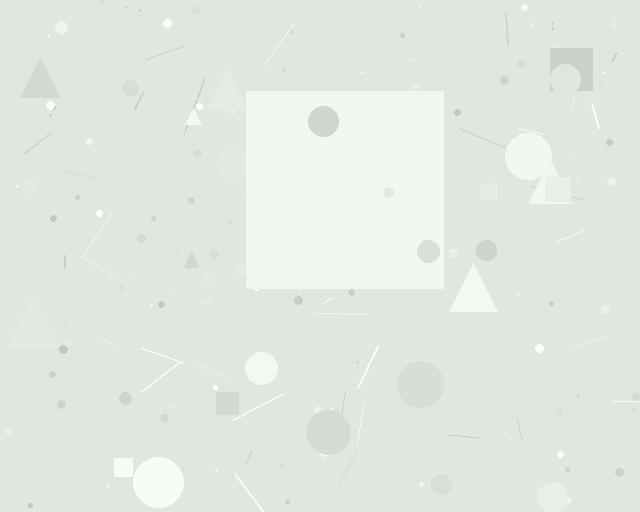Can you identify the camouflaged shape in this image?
The camouflaged shape is a square.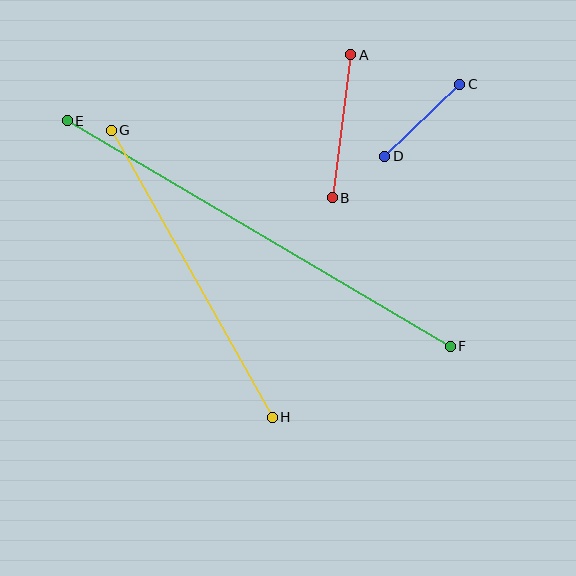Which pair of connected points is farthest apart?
Points E and F are farthest apart.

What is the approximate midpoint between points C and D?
The midpoint is at approximately (422, 120) pixels.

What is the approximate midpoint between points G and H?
The midpoint is at approximately (192, 274) pixels.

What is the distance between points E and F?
The distance is approximately 445 pixels.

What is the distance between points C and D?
The distance is approximately 104 pixels.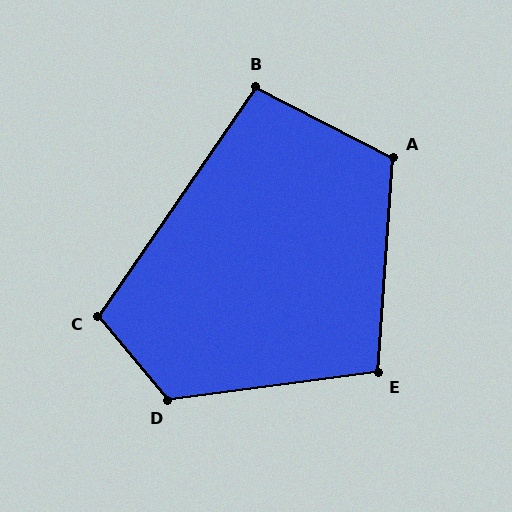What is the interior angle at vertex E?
Approximately 101 degrees (obtuse).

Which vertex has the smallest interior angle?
B, at approximately 97 degrees.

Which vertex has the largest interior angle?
D, at approximately 122 degrees.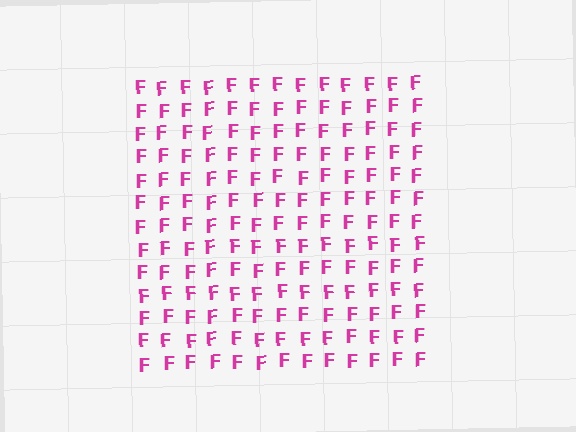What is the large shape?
The large shape is a square.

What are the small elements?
The small elements are letter F's.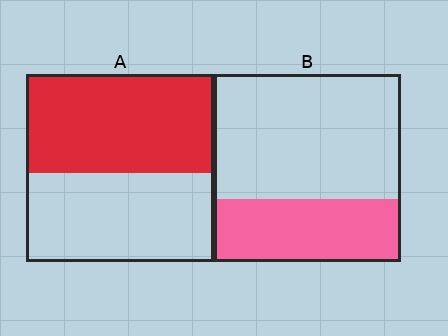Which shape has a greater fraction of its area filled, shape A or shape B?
Shape A.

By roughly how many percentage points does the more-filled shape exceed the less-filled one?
By roughly 20 percentage points (A over B).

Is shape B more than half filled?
No.